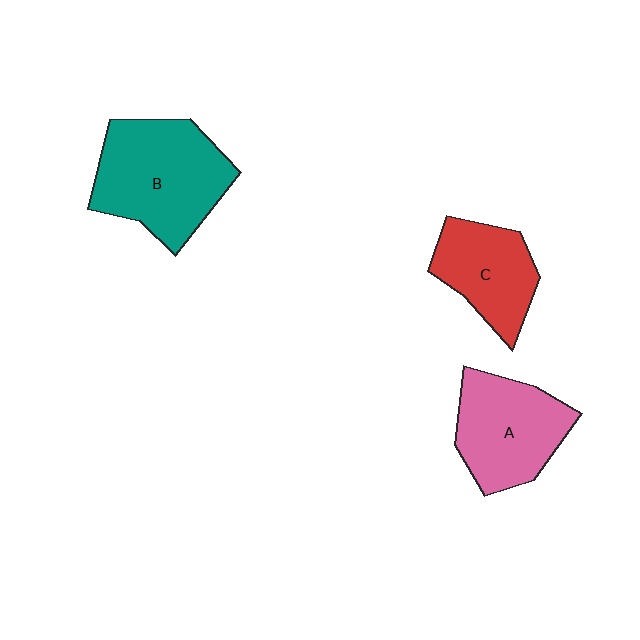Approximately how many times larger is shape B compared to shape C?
Approximately 1.5 times.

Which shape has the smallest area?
Shape C (red).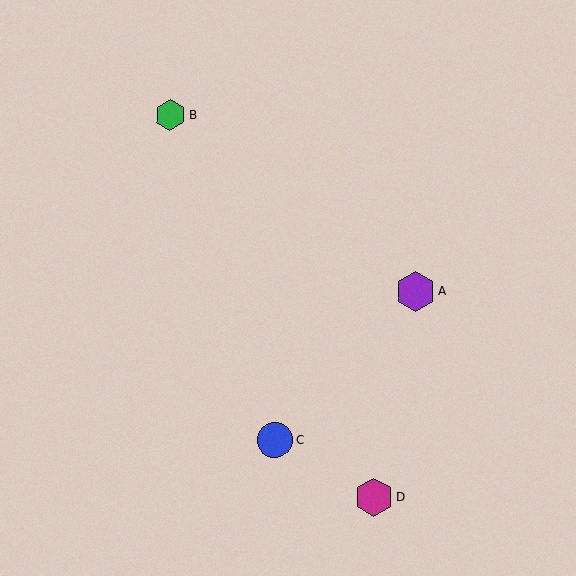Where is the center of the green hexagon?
The center of the green hexagon is at (170, 115).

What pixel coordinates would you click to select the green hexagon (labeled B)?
Click at (170, 115) to select the green hexagon B.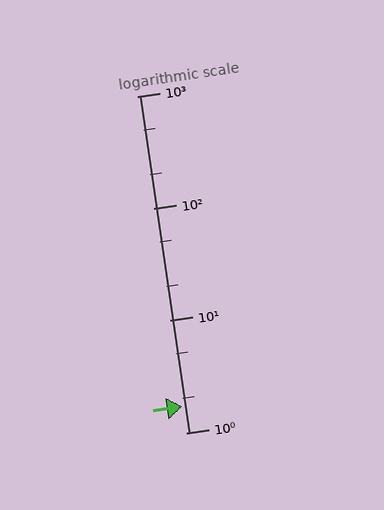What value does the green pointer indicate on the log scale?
The pointer indicates approximately 1.7.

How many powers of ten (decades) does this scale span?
The scale spans 3 decades, from 1 to 1000.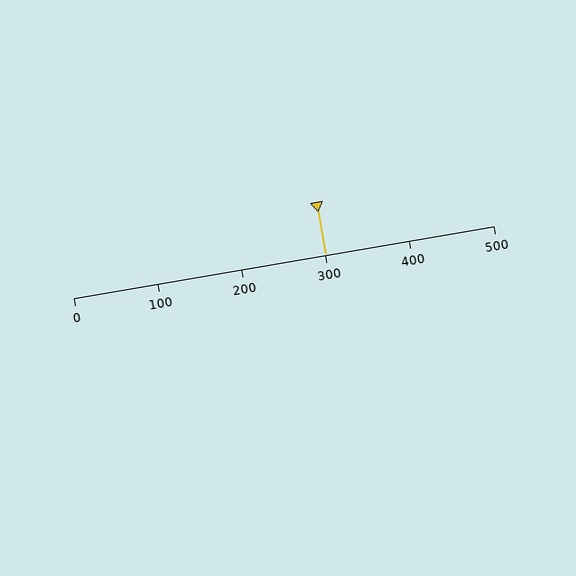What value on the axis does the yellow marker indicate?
The marker indicates approximately 300.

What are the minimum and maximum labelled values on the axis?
The axis runs from 0 to 500.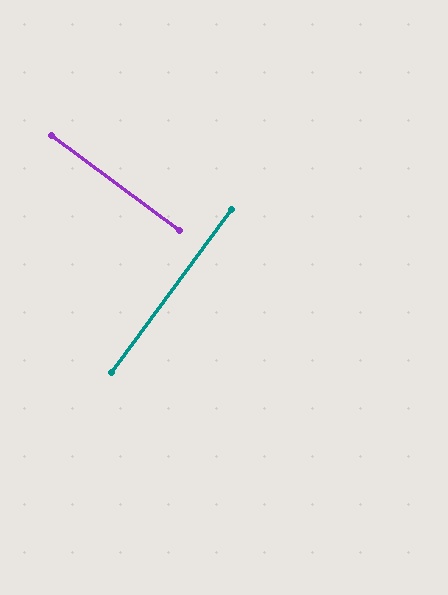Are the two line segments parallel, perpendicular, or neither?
Perpendicular — they meet at approximately 89°.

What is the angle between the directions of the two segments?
Approximately 89 degrees.